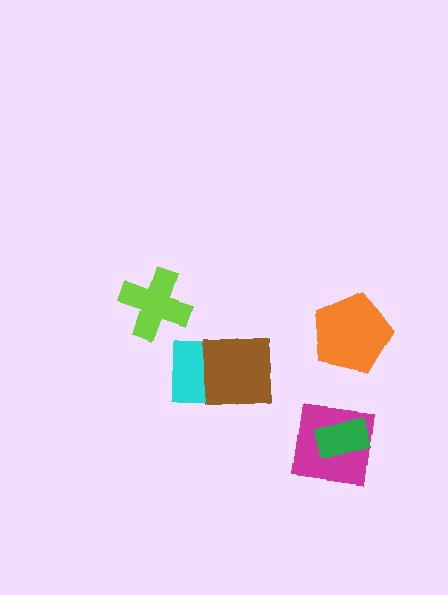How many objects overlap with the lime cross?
0 objects overlap with the lime cross.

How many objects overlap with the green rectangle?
1 object overlaps with the green rectangle.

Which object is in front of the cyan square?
The brown square is in front of the cyan square.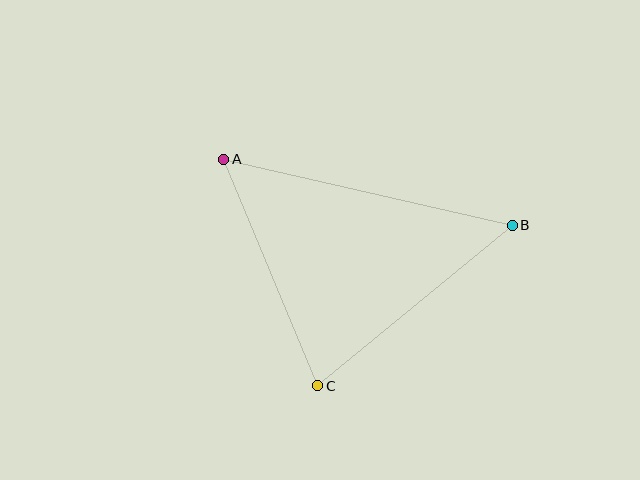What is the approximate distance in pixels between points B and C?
The distance between B and C is approximately 252 pixels.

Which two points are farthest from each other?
Points A and B are farthest from each other.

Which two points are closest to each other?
Points A and C are closest to each other.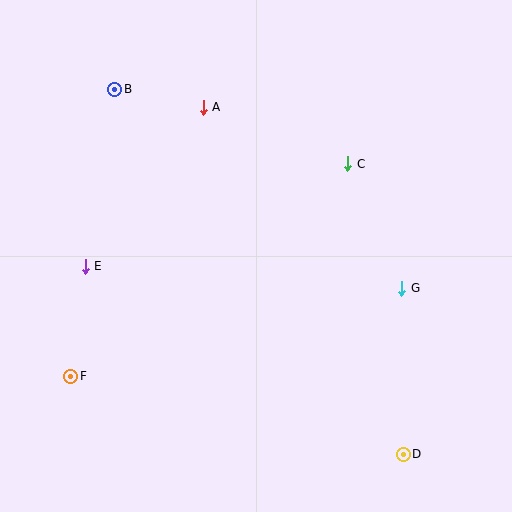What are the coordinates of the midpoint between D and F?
The midpoint between D and F is at (237, 415).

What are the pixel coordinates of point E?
Point E is at (85, 266).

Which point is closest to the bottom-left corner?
Point F is closest to the bottom-left corner.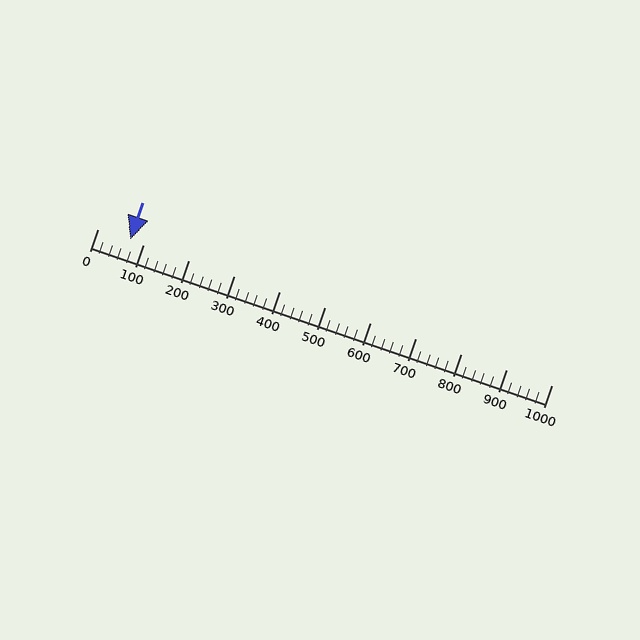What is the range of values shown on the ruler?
The ruler shows values from 0 to 1000.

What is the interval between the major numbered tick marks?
The major tick marks are spaced 100 units apart.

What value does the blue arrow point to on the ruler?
The blue arrow points to approximately 72.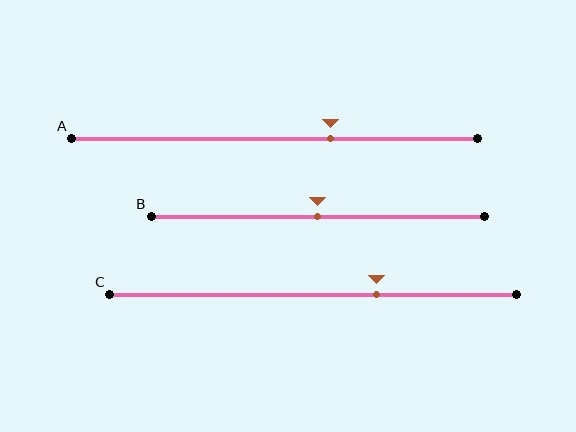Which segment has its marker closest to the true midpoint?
Segment B has its marker closest to the true midpoint.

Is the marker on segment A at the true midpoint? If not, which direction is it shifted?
No, the marker on segment A is shifted to the right by about 14% of the segment length.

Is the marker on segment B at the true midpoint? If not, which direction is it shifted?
Yes, the marker on segment B is at the true midpoint.